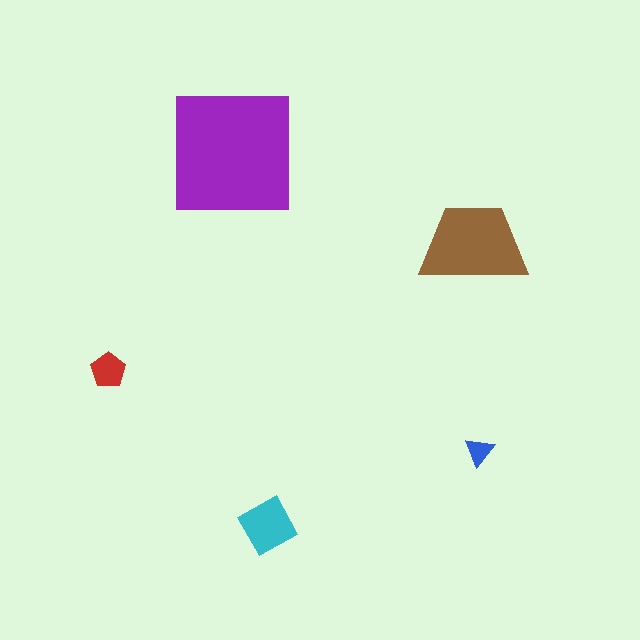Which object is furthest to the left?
The red pentagon is leftmost.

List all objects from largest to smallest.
The purple square, the brown trapezoid, the cyan diamond, the red pentagon, the blue triangle.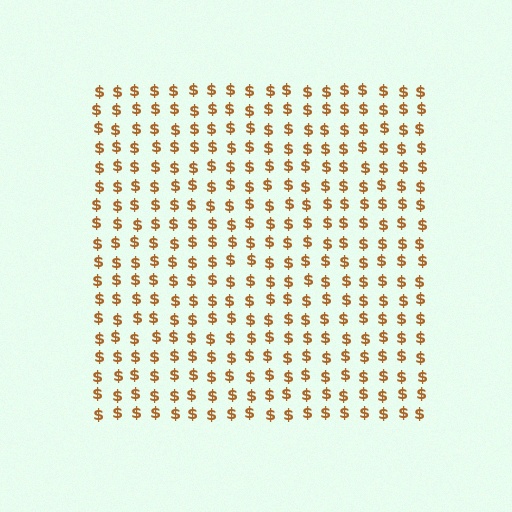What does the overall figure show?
The overall figure shows a square.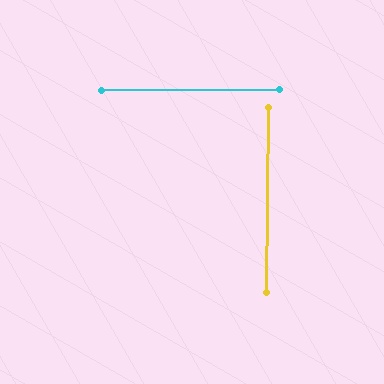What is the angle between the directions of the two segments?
Approximately 89 degrees.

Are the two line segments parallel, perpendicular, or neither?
Perpendicular — they meet at approximately 89°.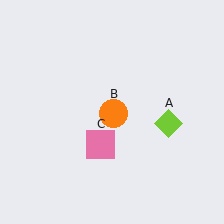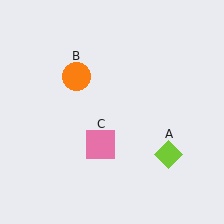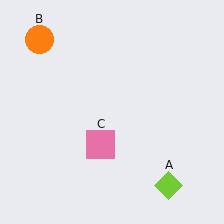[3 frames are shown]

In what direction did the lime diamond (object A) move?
The lime diamond (object A) moved down.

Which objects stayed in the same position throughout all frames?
Pink square (object C) remained stationary.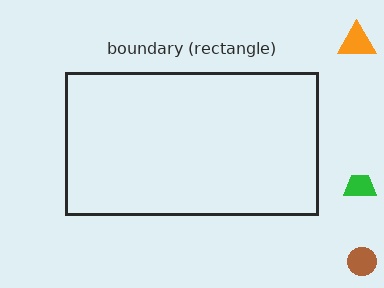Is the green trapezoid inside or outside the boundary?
Outside.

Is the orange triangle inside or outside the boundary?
Outside.